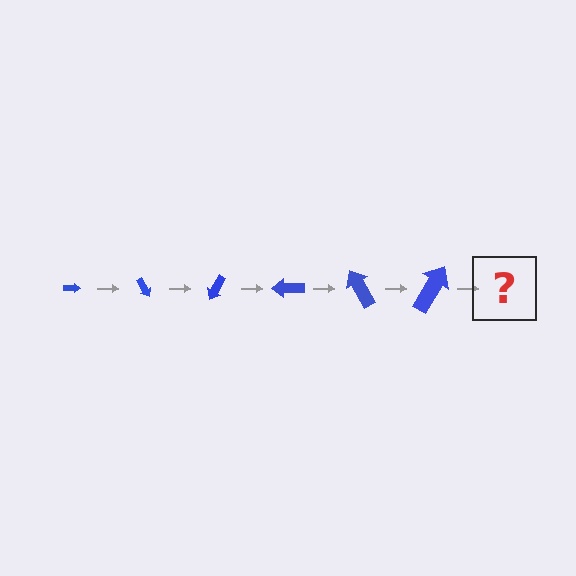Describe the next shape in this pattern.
It should be an arrow, larger than the previous one and rotated 360 degrees from the start.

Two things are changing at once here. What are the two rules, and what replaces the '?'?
The two rules are that the arrow grows larger each step and it rotates 60 degrees each step. The '?' should be an arrow, larger than the previous one and rotated 360 degrees from the start.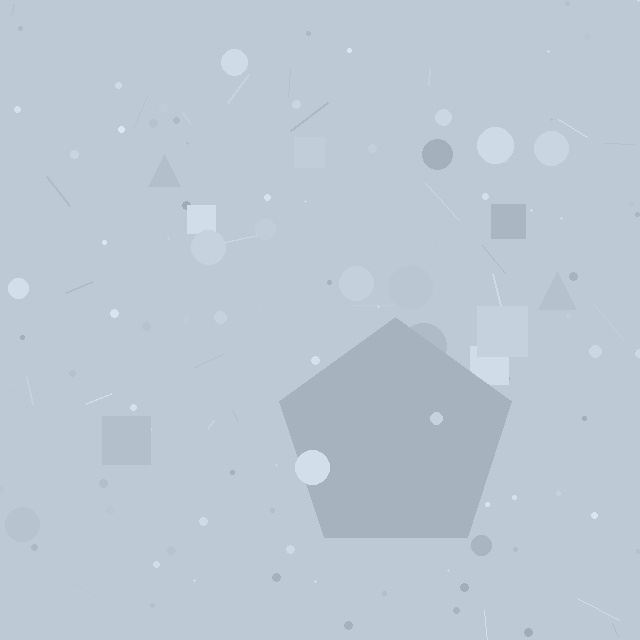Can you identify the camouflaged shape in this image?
The camouflaged shape is a pentagon.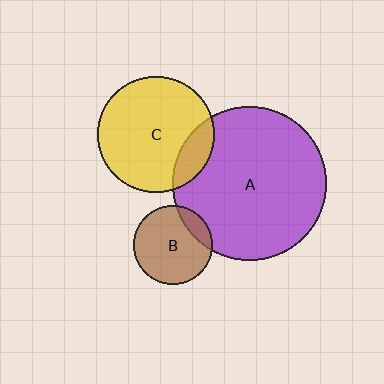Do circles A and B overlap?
Yes.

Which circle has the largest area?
Circle A (purple).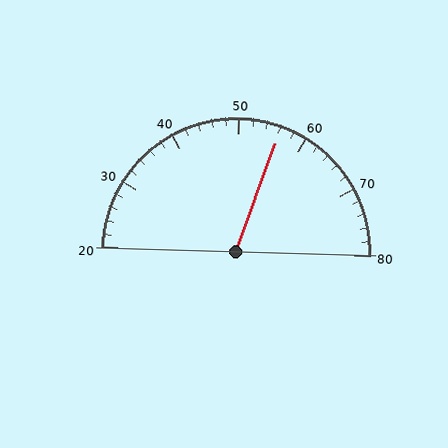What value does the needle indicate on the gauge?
The needle indicates approximately 56.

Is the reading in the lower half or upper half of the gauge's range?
The reading is in the upper half of the range (20 to 80).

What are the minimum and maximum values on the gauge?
The gauge ranges from 20 to 80.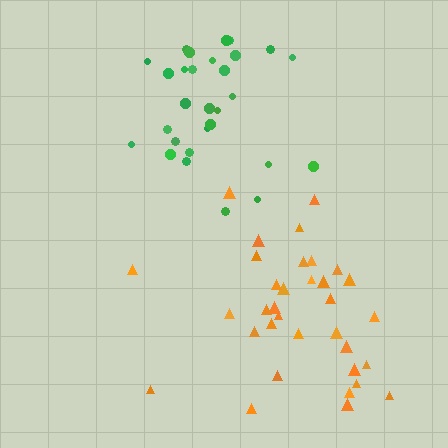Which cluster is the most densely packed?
Green.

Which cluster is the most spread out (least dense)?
Orange.